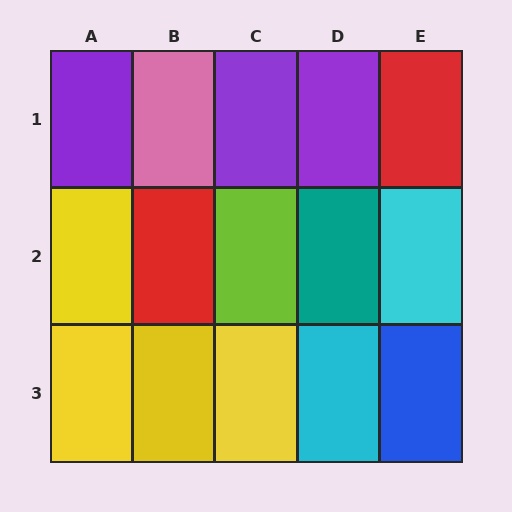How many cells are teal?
1 cell is teal.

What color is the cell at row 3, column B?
Yellow.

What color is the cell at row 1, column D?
Purple.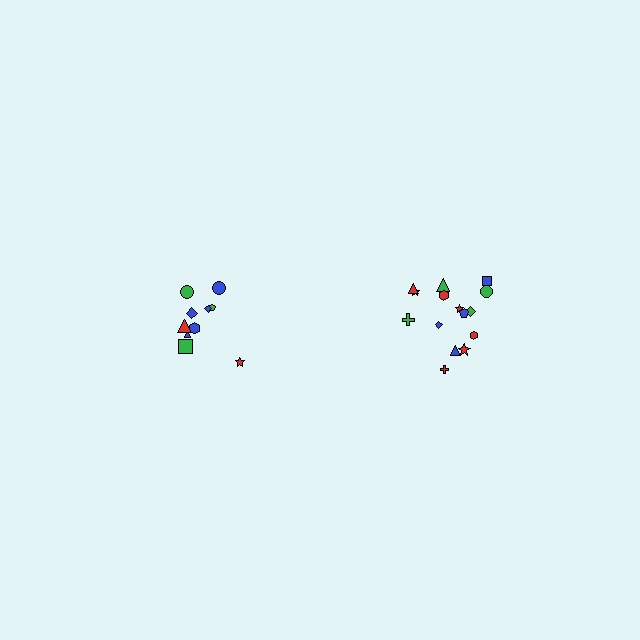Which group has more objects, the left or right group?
The right group.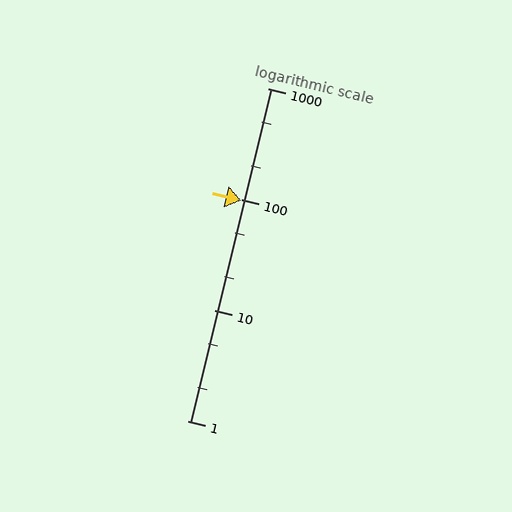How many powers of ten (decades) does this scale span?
The scale spans 3 decades, from 1 to 1000.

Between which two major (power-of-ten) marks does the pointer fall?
The pointer is between 10 and 100.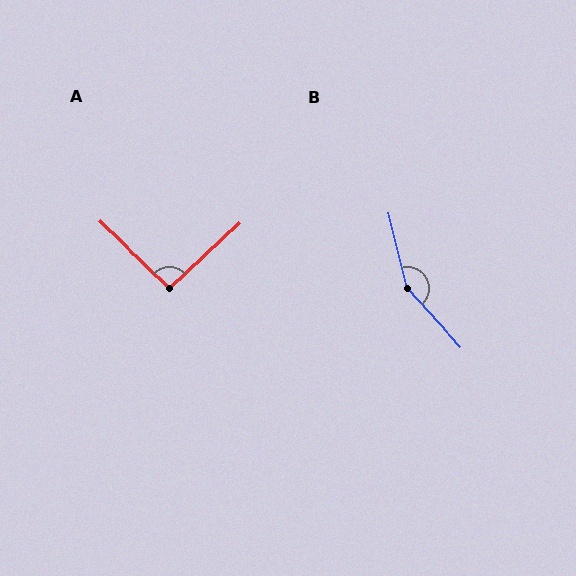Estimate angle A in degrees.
Approximately 93 degrees.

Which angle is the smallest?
A, at approximately 93 degrees.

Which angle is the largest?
B, at approximately 151 degrees.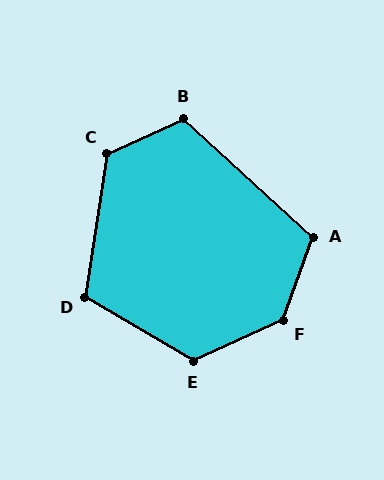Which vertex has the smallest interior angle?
D, at approximately 112 degrees.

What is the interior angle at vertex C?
Approximately 123 degrees (obtuse).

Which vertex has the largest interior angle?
F, at approximately 135 degrees.